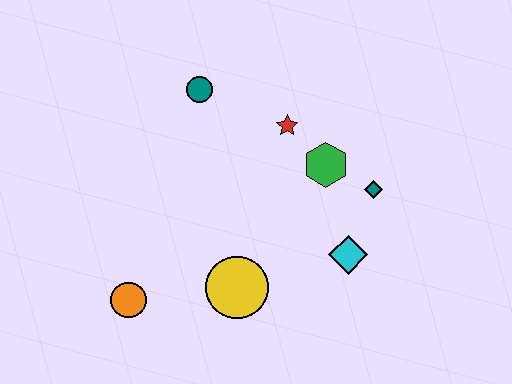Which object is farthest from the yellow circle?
The teal circle is farthest from the yellow circle.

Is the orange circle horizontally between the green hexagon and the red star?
No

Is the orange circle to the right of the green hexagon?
No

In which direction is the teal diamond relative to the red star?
The teal diamond is to the right of the red star.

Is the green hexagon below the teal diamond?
No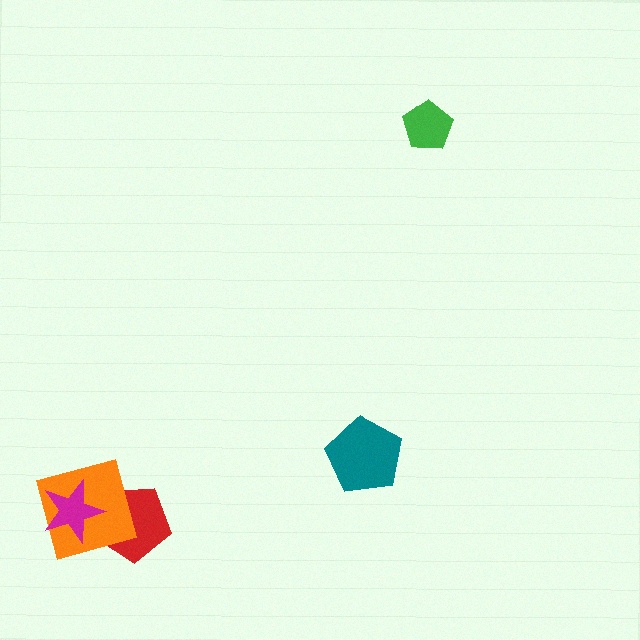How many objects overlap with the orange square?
2 objects overlap with the orange square.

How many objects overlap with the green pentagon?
0 objects overlap with the green pentagon.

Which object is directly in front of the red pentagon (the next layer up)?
The orange square is directly in front of the red pentagon.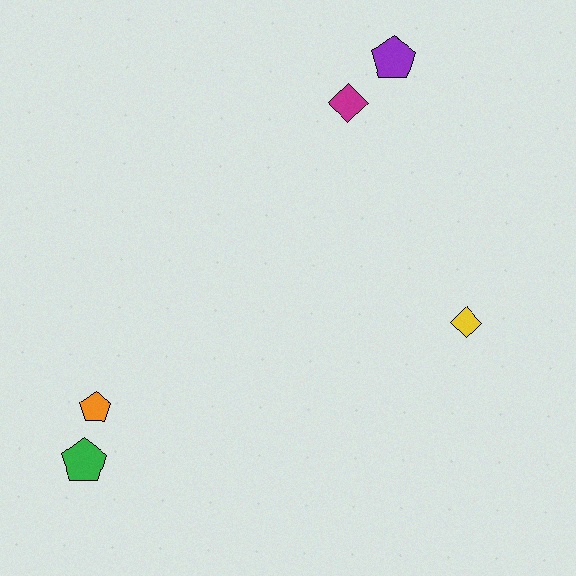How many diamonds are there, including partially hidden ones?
There are 2 diamonds.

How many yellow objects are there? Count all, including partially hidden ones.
There is 1 yellow object.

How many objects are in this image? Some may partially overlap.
There are 5 objects.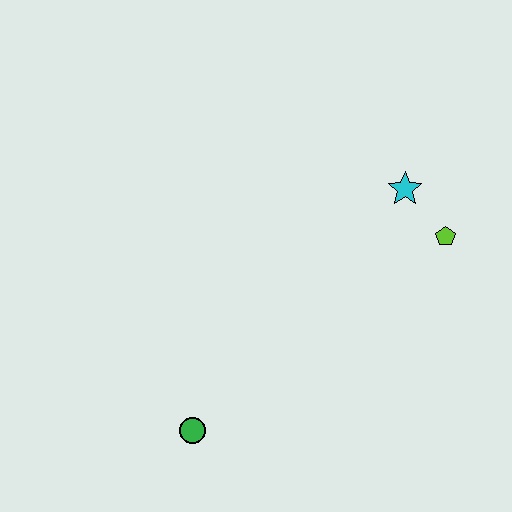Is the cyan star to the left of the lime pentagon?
Yes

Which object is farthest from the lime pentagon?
The green circle is farthest from the lime pentagon.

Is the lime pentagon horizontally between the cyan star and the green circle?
No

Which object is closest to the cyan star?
The lime pentagon is closest to the cyan star.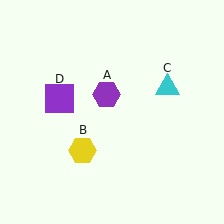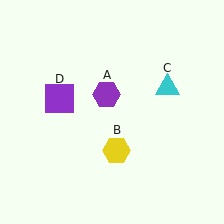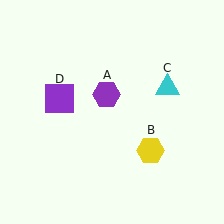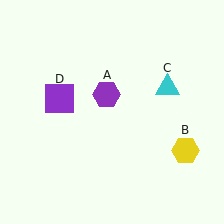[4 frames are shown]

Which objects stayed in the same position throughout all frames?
Purple hexagon (object A) and cyan triangle (object C) and purple square (object D) remained stationary.